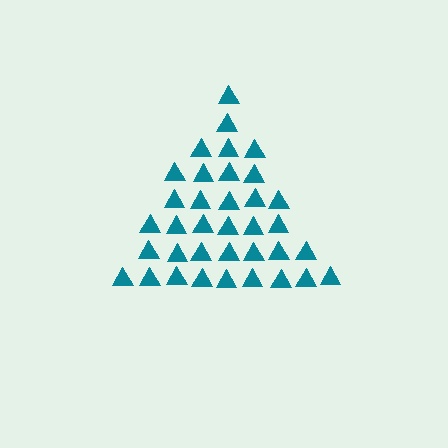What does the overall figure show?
The overall figure shows a triangle.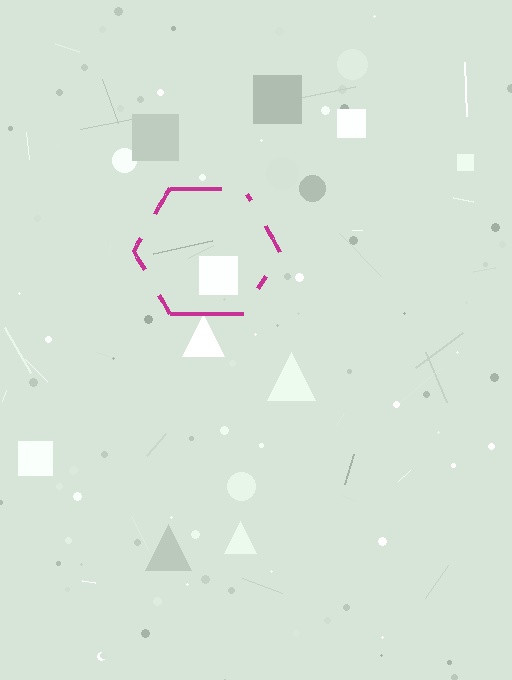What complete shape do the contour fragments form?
The contour fragments form a hexagon.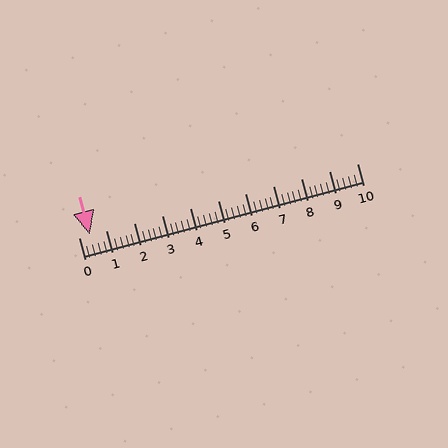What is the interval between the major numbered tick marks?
The major tick marks are spaced 1 units apart.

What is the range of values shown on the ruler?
The ruler shows values from 0 to 10.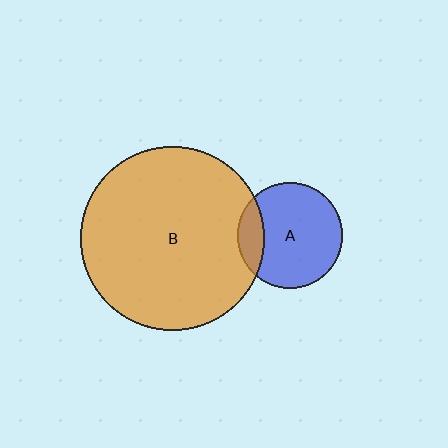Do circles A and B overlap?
Yes.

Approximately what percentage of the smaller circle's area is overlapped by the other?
Approximately 15%.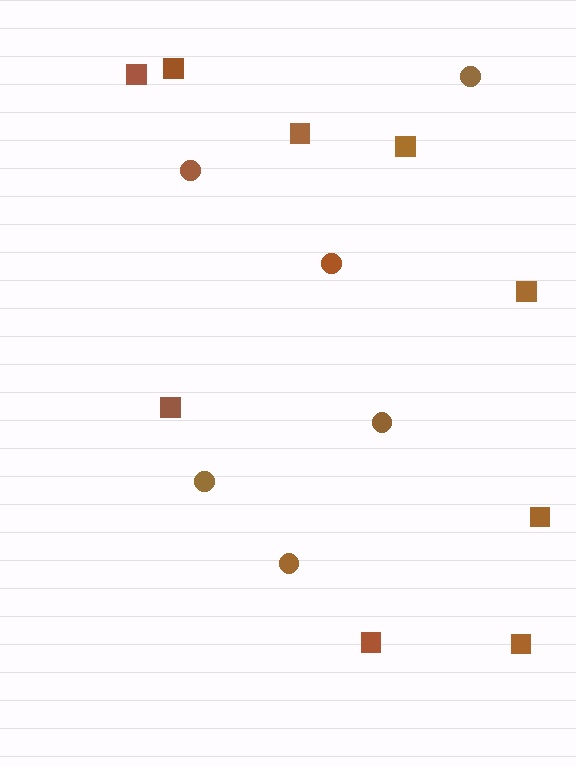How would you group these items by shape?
There are 2 groups: one group of squares (9) and one group of circles (6).